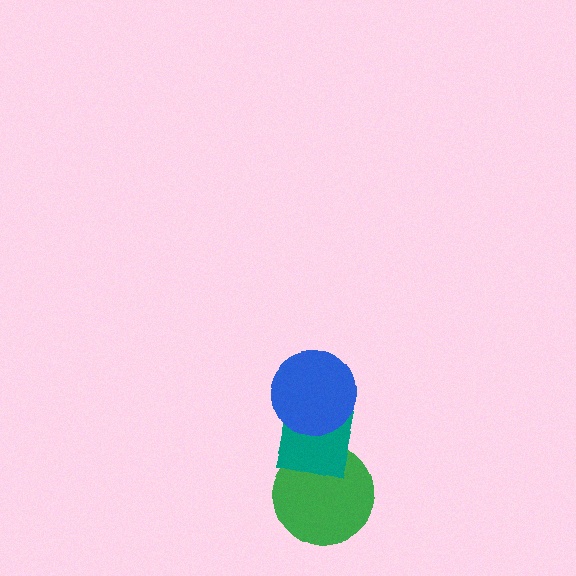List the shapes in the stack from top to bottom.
From top to bottom: the blue circle, the teal square, the green circle.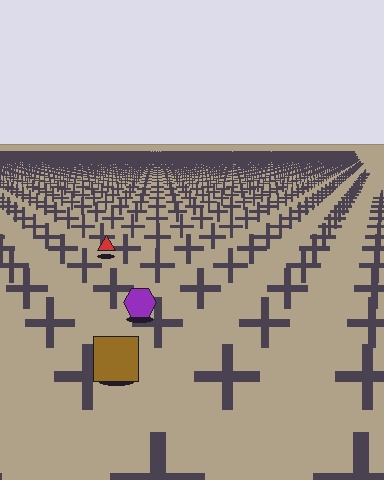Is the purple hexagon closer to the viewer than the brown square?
No. The brown square is closer — you can tell from the texture gradient: the ground texture is coarser near it.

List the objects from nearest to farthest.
From nearest to farthest: the brown square, the purple hexagon, the red triangle.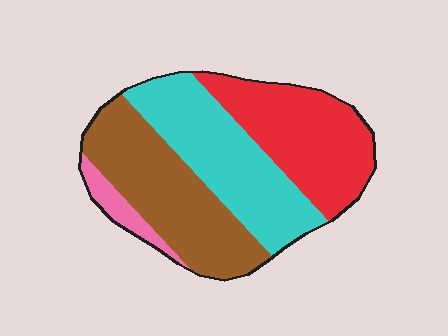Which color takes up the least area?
Pink, at roughly 5%.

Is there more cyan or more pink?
Cyan.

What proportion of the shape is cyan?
Cyan takes up about one third (1/3) of the shape.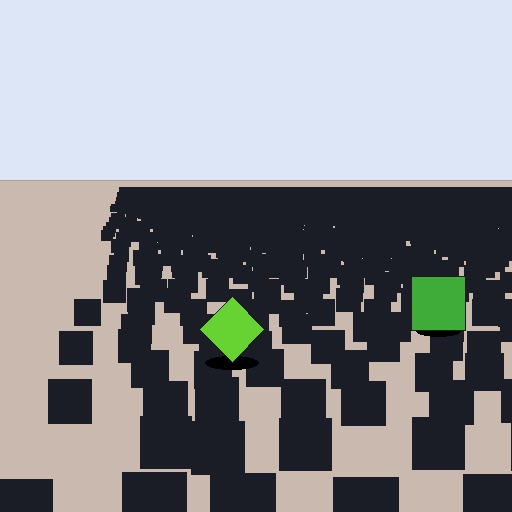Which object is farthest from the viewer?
The green square is farthest from the viewer. It appears smaller and the ground texture around it is denser.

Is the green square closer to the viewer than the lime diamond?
No. The lime diamond is closer — you can tell from the texture gradient: the ground texture is coarser near it.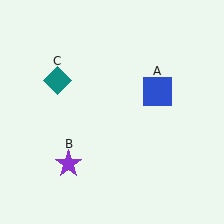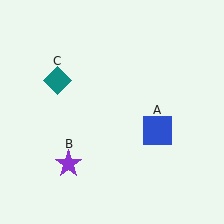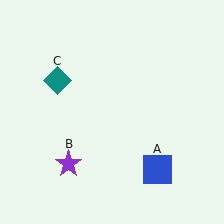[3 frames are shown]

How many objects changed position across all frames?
1 object changed position: blue square (object A).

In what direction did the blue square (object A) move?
The blue square (object A) moved down.